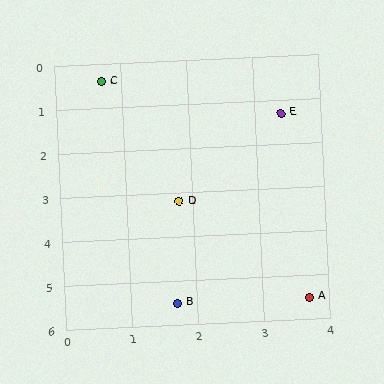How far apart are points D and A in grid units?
Points D and A are about 3.0 grid units apart.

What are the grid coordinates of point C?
Point C is at approximately (0.7, 0.4).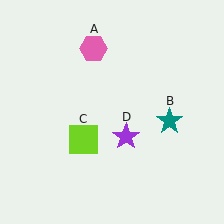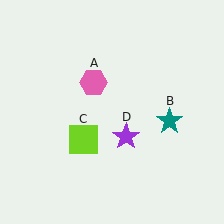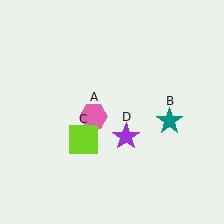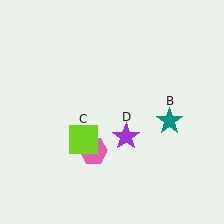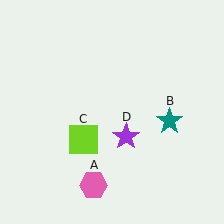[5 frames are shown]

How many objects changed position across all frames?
1 object changed position: pink hexagon (object A).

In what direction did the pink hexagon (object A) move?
The pink hexagon (object A) moved down.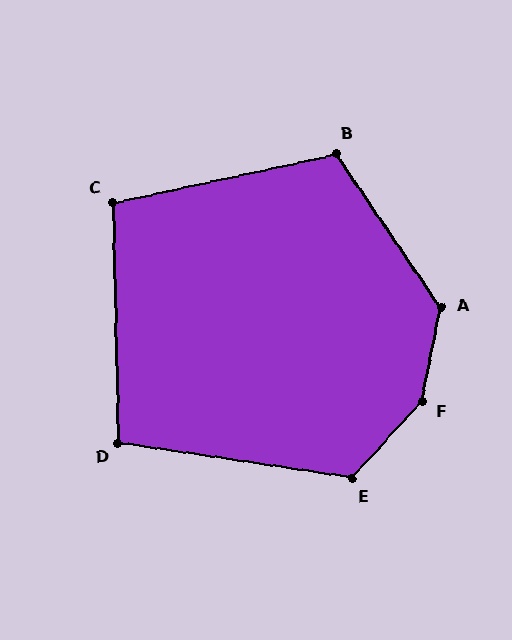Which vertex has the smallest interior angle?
D, at approximately 100 degrees.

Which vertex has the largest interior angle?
F, at approximately 149 degrees.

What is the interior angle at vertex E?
Approximately 124 degrees (obtuse).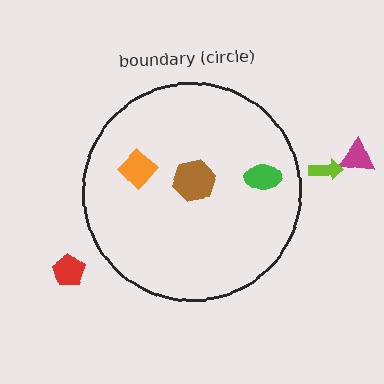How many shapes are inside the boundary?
3 inside, 3 outside.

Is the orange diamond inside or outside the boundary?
Inside.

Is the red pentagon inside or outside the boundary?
Outside.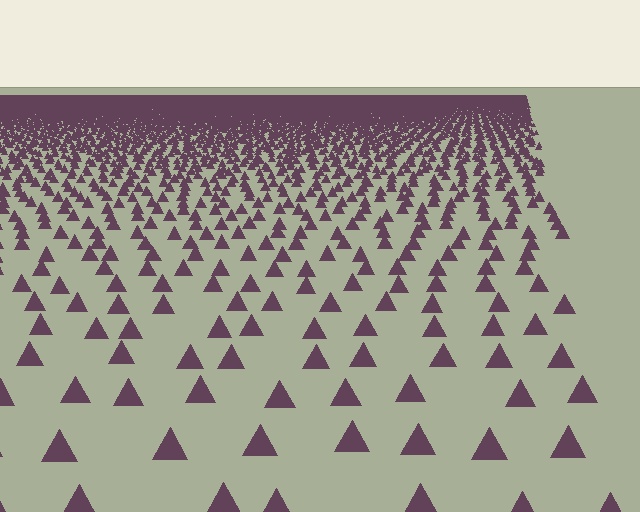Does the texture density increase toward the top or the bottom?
Density increases toward the top.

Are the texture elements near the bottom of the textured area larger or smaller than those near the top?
Larger. Near the bottom, elements are closer to the viewer and appear at a bigger on-screen size.